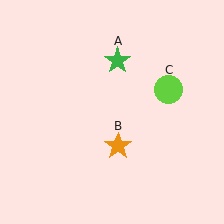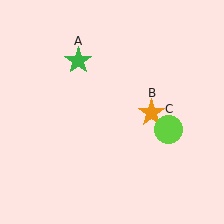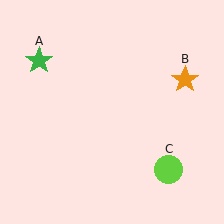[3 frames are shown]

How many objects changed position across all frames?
3 objects changed position: green star (object A), orange star (object B), lime circle (object C).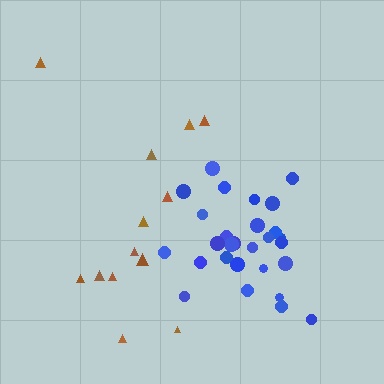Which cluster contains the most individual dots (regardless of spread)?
Blue (29).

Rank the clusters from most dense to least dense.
blue, brown.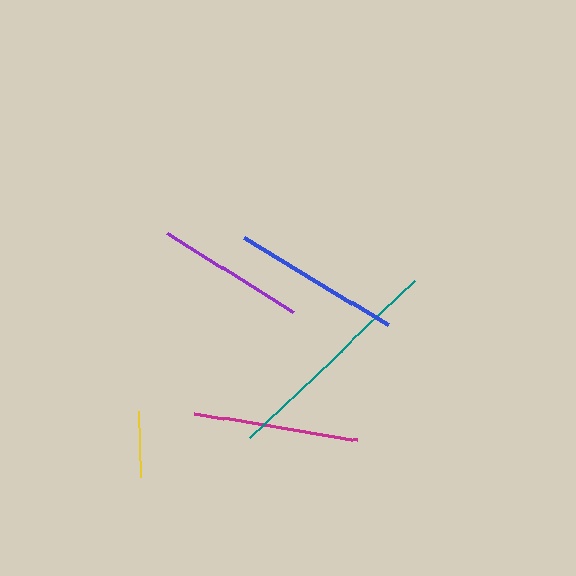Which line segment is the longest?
The teal line is the longest at approximately 228 pixels.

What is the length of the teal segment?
The teal segment is approximately 228 pixels long.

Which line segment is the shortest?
The yellow line is the shortest at approximately 66 pixels.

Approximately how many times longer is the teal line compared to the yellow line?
The teal line is approximately 3.5 times the length of the yellow line.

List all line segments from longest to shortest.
From longest to shortest: teal, blue, magenta, purple, yellow.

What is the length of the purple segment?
The purple segment is approximately 150 pixels long.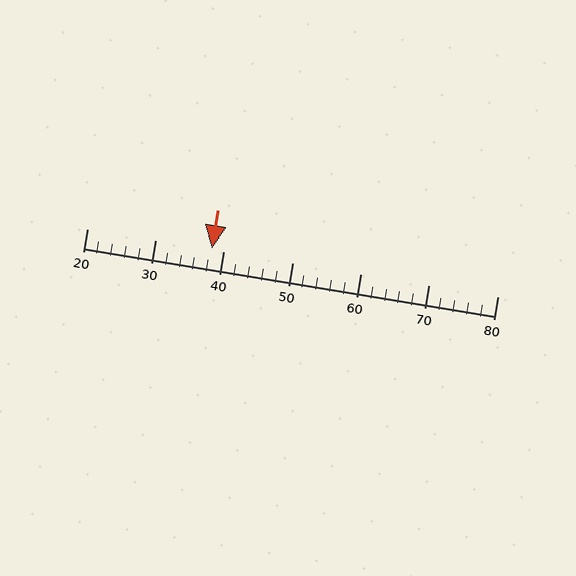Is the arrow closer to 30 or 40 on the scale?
The arrow is closer to 40.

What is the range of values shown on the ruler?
The ruler shows values from 20 to 80.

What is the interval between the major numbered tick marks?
The major tick marks are spaced 10 units apart.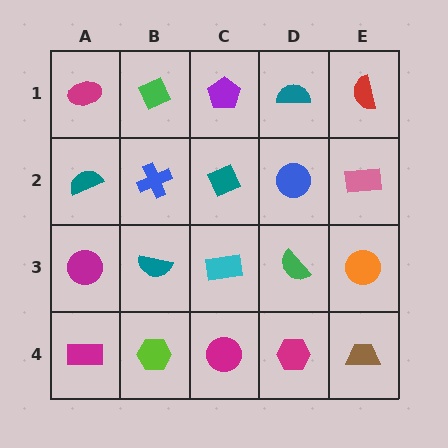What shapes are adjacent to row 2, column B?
A green diamond (row 1, column B), a teal semicircle (row 3, column B), a teal semicircle (row 2, column A), a teal diamond (row 2, column C).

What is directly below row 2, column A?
A magenta circle.